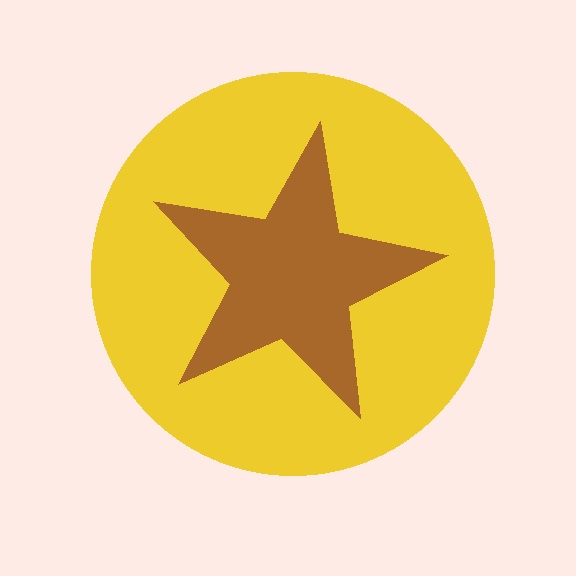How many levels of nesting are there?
2.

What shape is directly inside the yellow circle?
The brown star.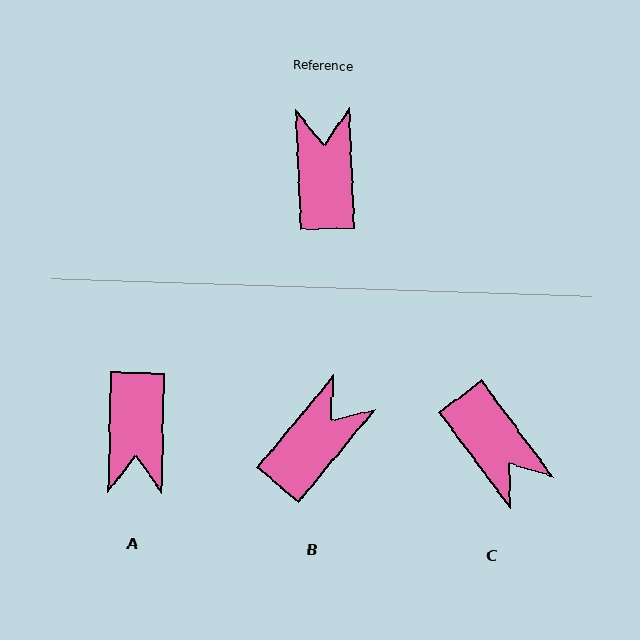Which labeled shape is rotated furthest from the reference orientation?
A, about 177 degrees away.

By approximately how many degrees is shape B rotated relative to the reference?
Approximately 42 degrees clockwise.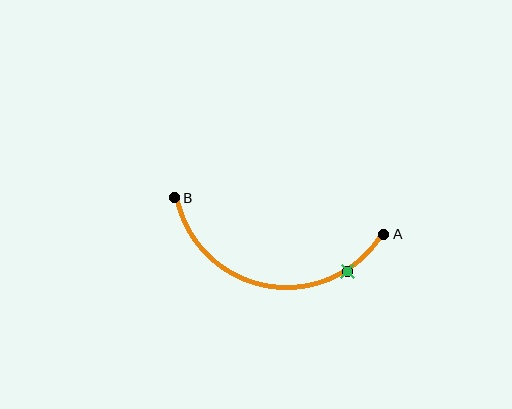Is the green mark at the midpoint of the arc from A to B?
No. The green mark lies on the arc but is closer to endpoint A. The arc midpoint would be at the point on the curve equidistant along the arc from both A and B.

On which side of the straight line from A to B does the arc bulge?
The arc bulges below the straight line connecting A and B.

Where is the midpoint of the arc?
The arc midpoint is the point on the curve farthest from the straight line joining A and B. It sits below that line.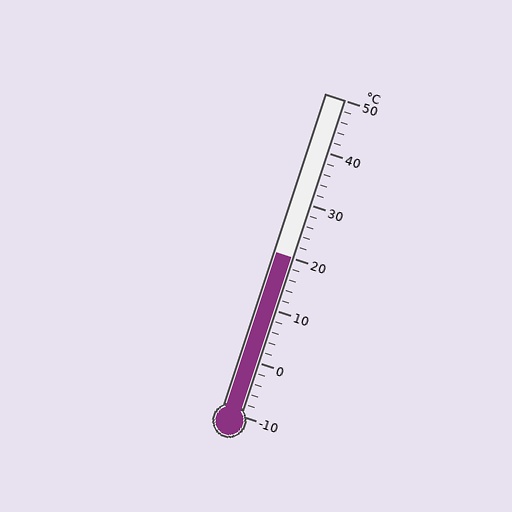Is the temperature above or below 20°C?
The temperature is at 20°C.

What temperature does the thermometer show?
The thermometer shows approximately 20°C.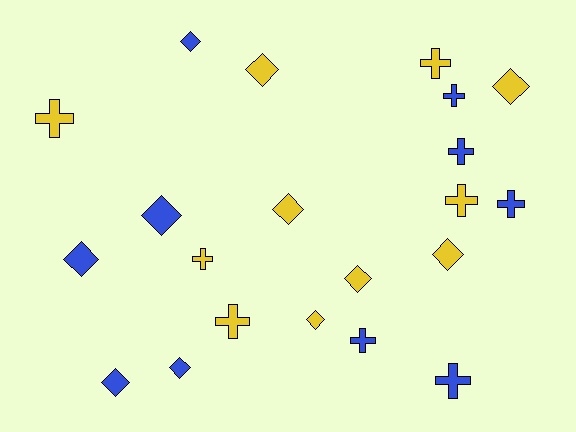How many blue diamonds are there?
There are 5 blue diamonds.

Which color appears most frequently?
Yellow, with 11 objects.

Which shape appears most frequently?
Diamond, with 11 objects.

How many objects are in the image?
There are 21 objects.